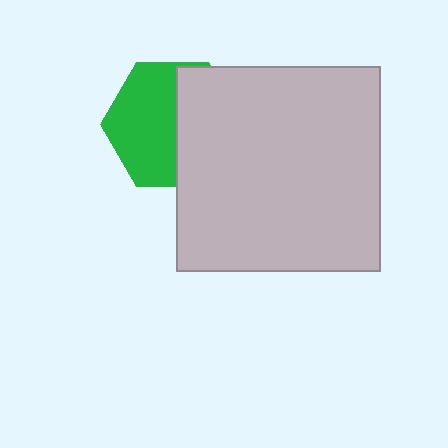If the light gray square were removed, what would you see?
You would see the complete green hexagon.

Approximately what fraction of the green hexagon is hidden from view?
Roughly 46% of the green hexagon is hidden behind the light gray square.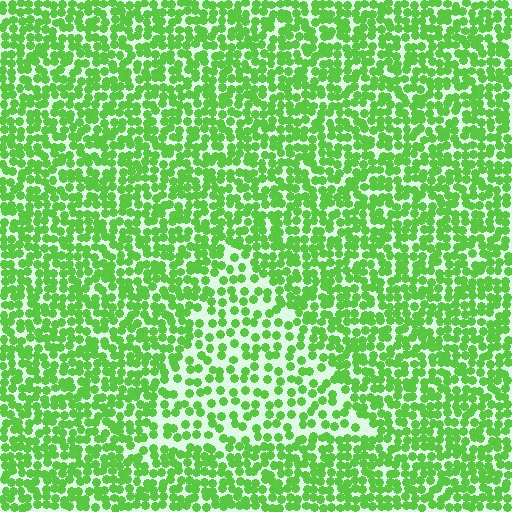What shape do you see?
I see a triangle.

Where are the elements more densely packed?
The elements are more densely packed outside the triangle boundary.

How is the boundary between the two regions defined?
The boundary is defined by a change in element density (approximately 1.8x ratio). All elements are the same color, size, and shape.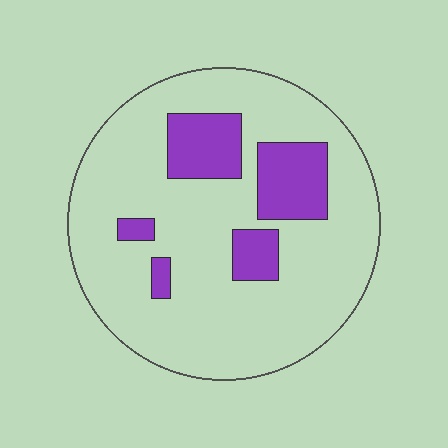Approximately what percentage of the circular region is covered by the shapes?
Approximately 20%.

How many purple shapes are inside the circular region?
5.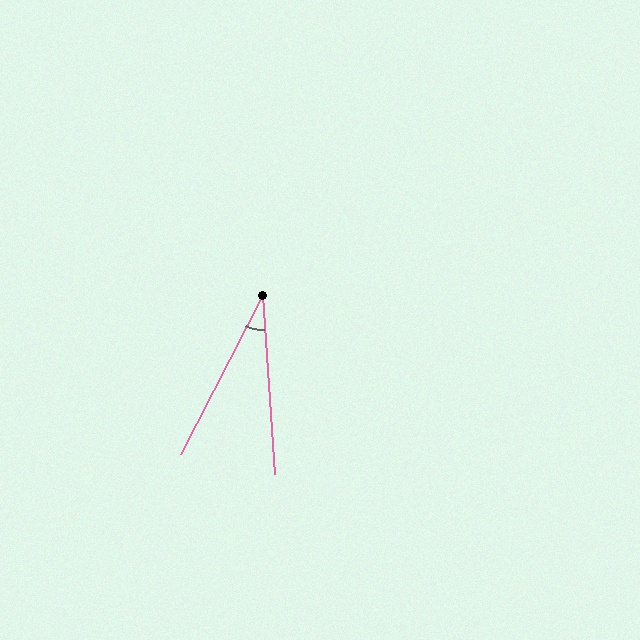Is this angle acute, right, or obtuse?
It is acute.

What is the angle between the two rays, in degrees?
Approximately 31 degrees.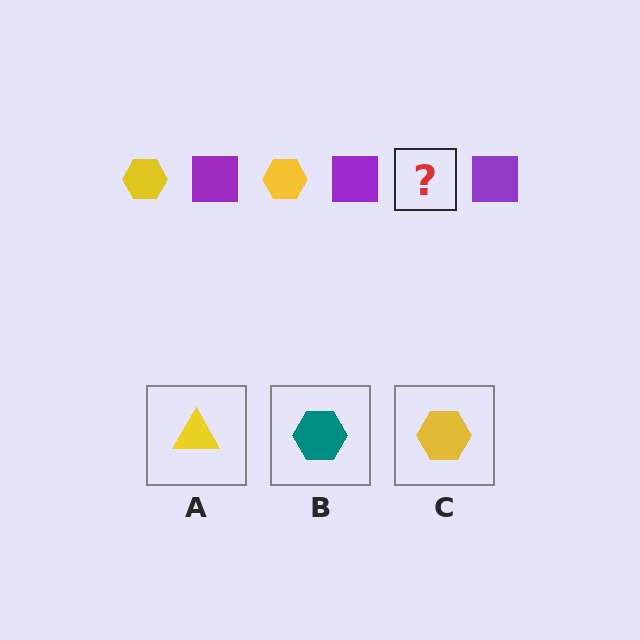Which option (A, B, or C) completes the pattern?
C.